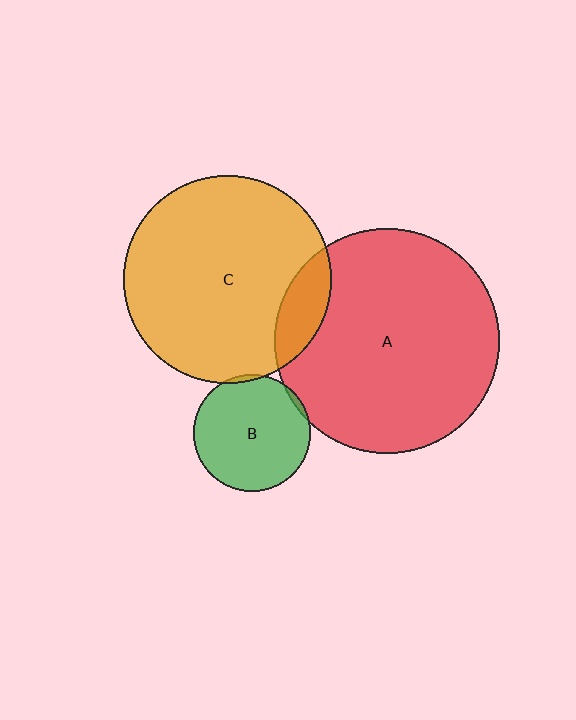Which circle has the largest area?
Circle A (red).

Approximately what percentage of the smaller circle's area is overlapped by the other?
Approximately 10%.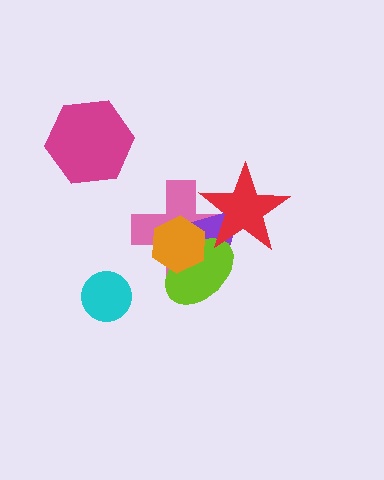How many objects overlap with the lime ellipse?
4 objects overlap with the lime ellipse.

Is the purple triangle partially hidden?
Yes, it is partially covered by another shape.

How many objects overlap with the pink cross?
4 objects overlap with the pink cross.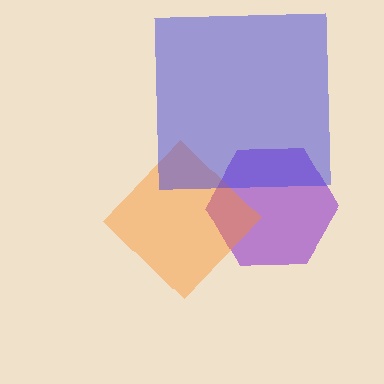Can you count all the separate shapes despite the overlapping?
Yes, there are 3 separate shapes.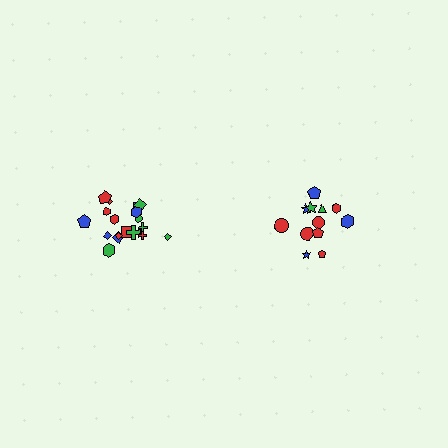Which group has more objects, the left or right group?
The left group.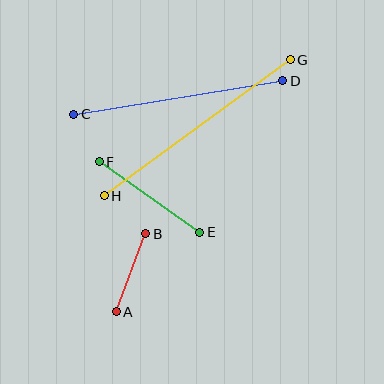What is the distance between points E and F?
The distance is approximately 123 pixels.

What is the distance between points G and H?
The distance is approximately 230 pixels.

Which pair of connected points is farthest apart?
Points G and H are farthest apart.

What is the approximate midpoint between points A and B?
The midpoint is at approximately (131, 273) pixels.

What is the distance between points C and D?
The distance is approximately 212 pixels.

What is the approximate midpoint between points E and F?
The midpoint is at approximately (150, 197) pixels.